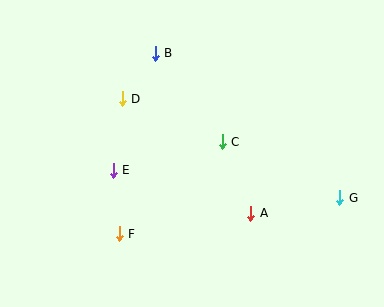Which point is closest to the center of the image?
Point C at (222, 142) is closest to the center.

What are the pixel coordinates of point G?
Point G is at (340, 198).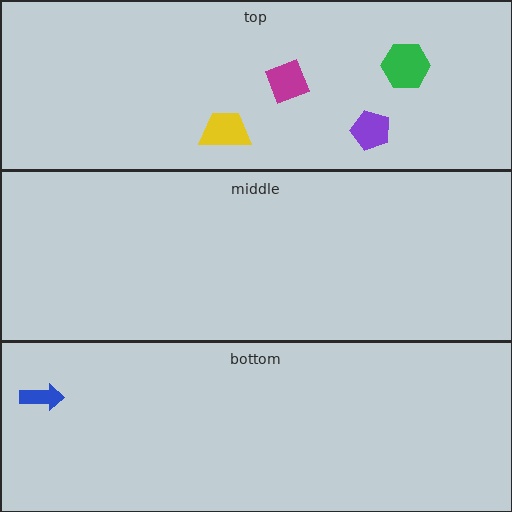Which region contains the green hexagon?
The top region.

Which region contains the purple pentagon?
The top region.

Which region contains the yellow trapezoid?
The top region.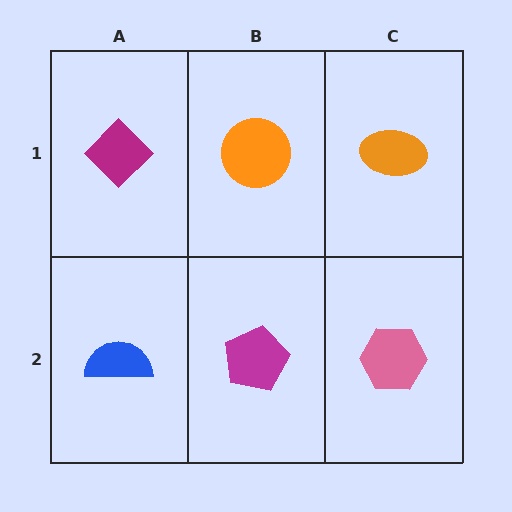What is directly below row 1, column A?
A blue semicircle.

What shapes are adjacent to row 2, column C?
An orange ellipse (row 1, column C), a magenta pentagon (row 2, column B).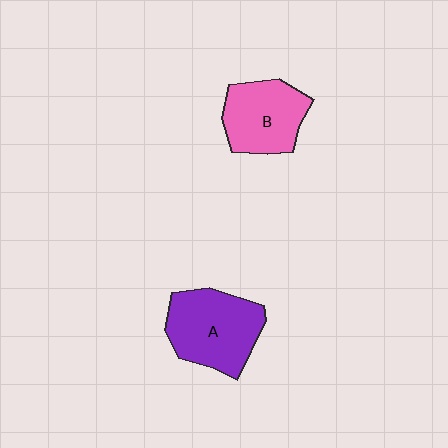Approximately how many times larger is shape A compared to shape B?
Approximately 1.2 times.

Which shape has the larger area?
Shape A (purple).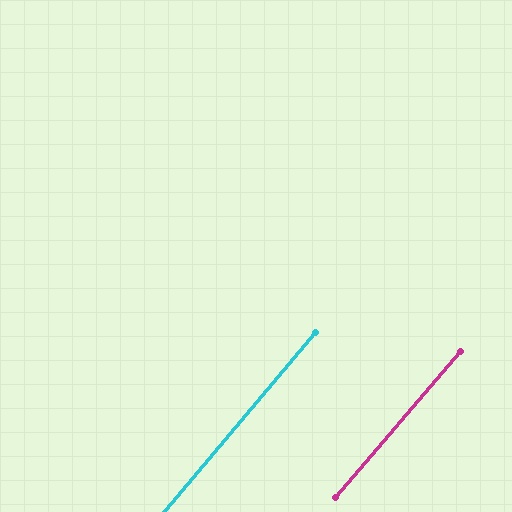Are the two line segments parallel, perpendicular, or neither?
Parallel — their directions differ by only 0.6°.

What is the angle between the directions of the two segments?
Approximately 1 degree.